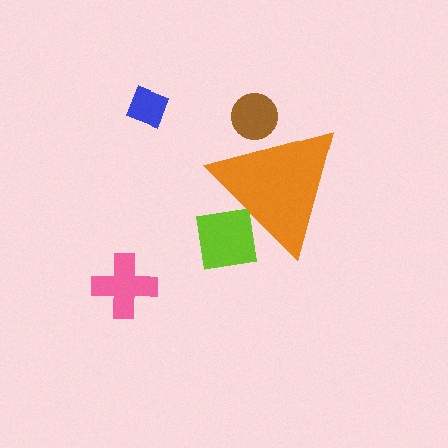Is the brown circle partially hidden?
Yes, the brown circle is partially hidden behind the orange triangle.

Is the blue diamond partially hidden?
No, the blue diamond is fully visible.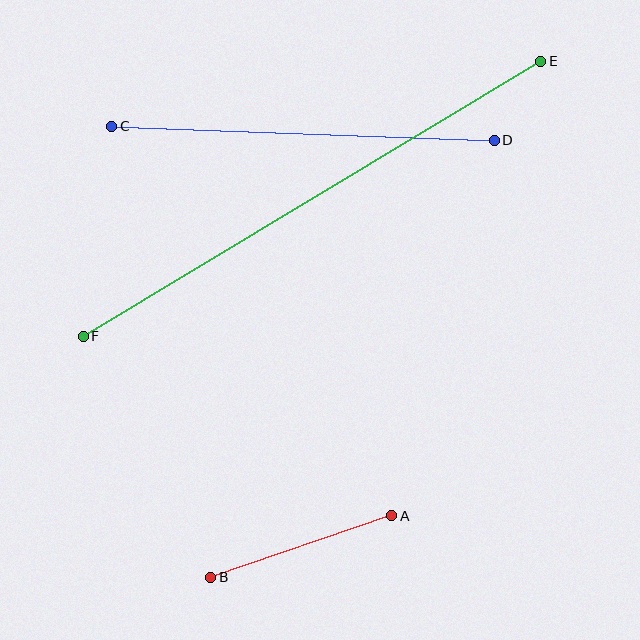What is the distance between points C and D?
The distance is approximately 383 pixels.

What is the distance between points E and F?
The distance is approximately 534 pixels.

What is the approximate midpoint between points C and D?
The midpoint is at approximately (303, 133) pixels.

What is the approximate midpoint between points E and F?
The midpoint is at approximately (312, 199) pixels.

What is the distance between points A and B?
The distance is approximately 191 pixels.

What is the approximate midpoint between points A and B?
The midpoint is at approximately (301, 547) pixels.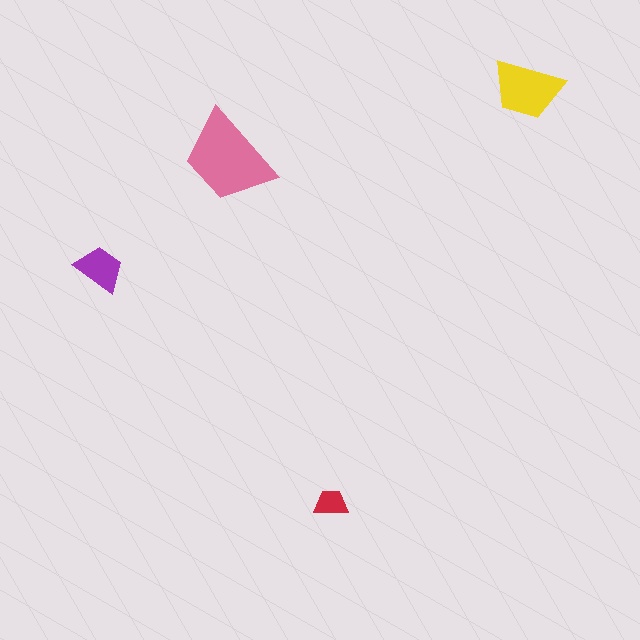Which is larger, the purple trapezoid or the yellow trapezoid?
The yellow one.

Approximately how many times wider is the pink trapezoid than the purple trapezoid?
About 2 times wider.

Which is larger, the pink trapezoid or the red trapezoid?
The pink one.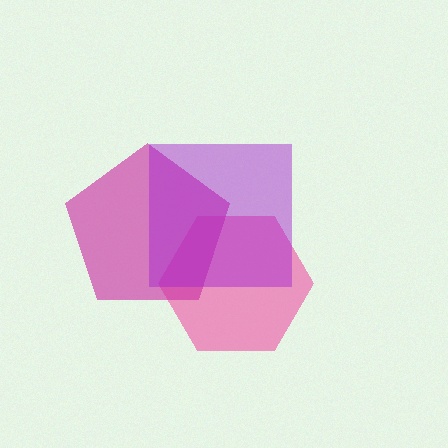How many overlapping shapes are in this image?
There are 3 overlapping shapes in the image.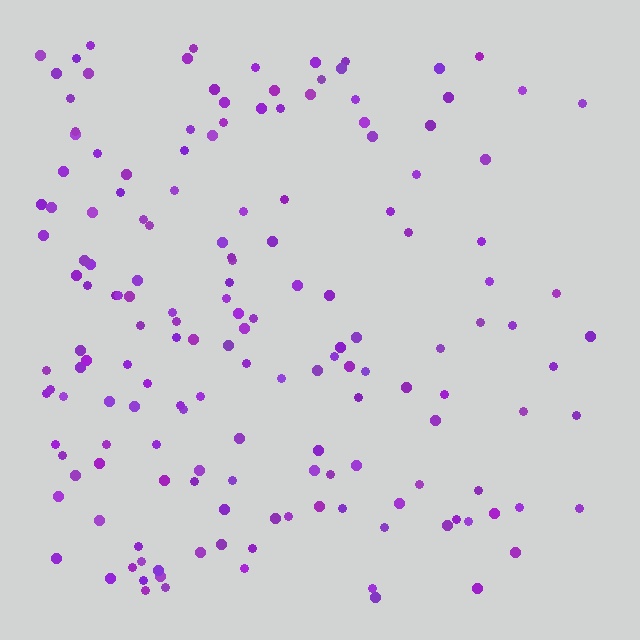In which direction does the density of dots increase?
From right to left, with the left side densest.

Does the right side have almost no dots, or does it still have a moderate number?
Still a moderate number, just noticeably fewer than the left.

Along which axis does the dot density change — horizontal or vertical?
Horizontal.